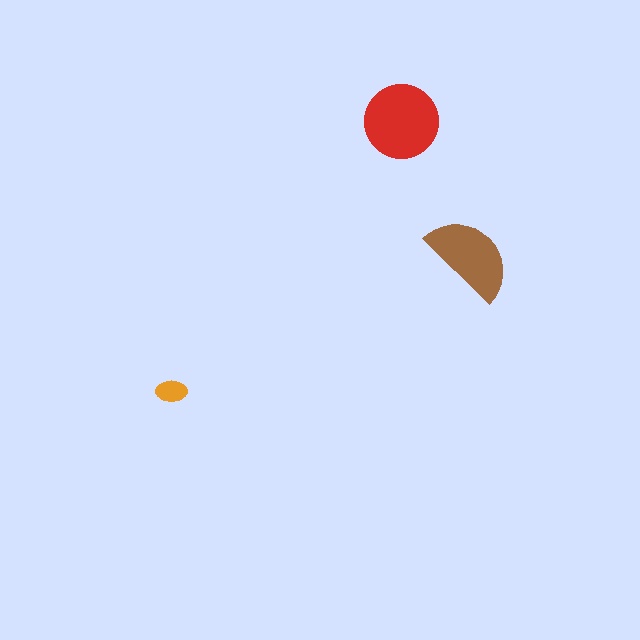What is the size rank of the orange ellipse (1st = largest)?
3rd.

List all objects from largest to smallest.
The red circle, the brown semicircle, the orange ellipse.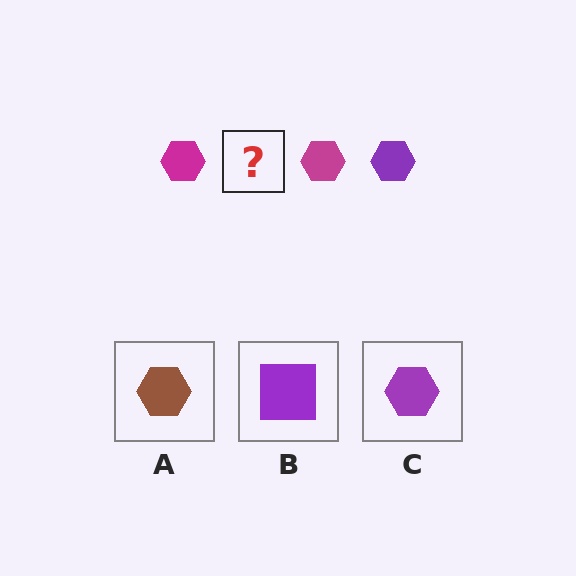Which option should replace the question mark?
Option C.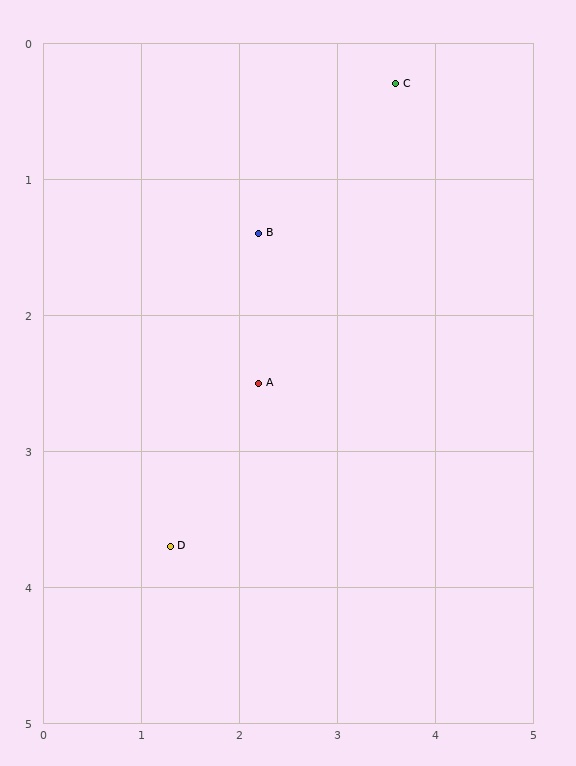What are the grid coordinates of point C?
Point C is at approximately (3.6, 0.3).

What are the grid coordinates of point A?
Point A is at approximately (2.2, 2.5).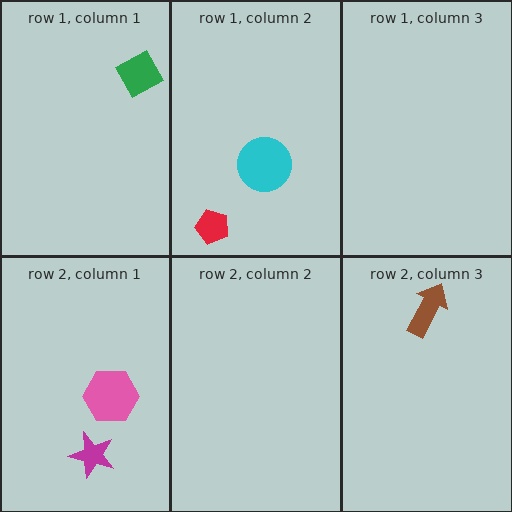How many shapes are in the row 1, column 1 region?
1.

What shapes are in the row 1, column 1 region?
The green square.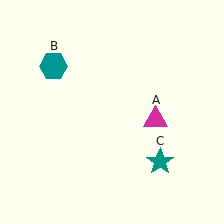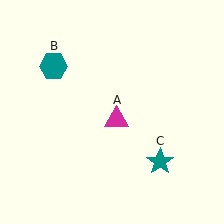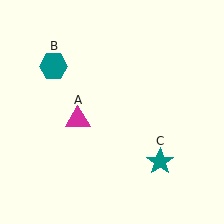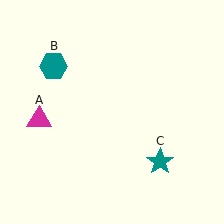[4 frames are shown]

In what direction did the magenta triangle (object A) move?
The magenta triangle (object A) moved left.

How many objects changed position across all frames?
1 object changed position: magenta triangle (object A).